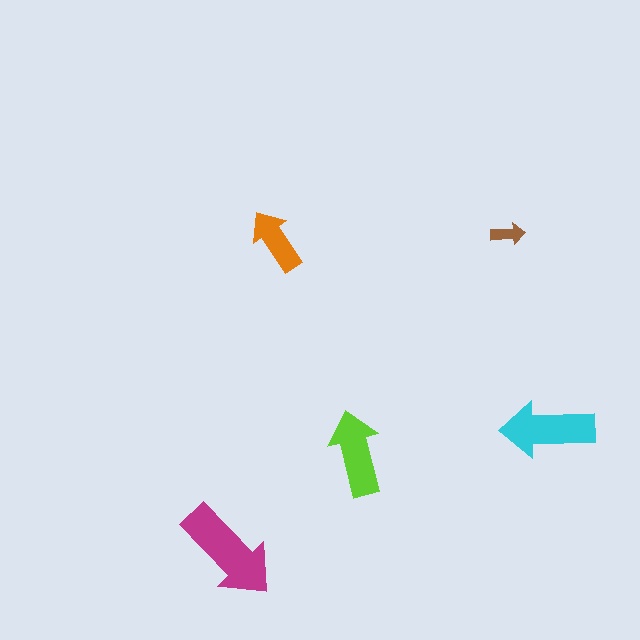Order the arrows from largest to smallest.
the magenta one, the cyan one, the lime one, the orange one, the brown one.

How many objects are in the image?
There are 5 objects in the image.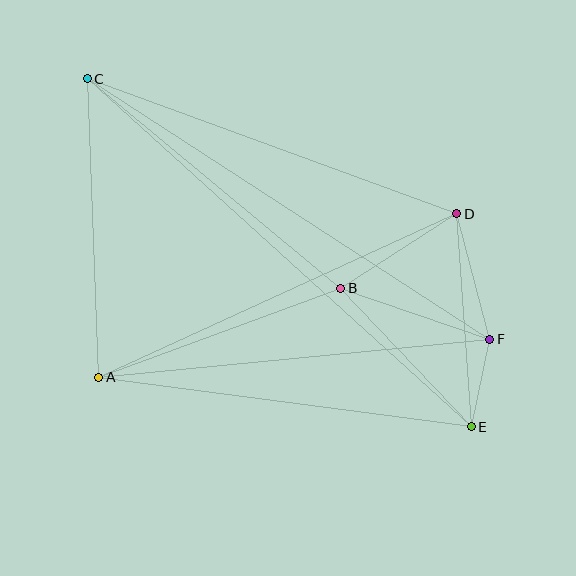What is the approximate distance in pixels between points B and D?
The distance between B and D is approximately 138 pixels.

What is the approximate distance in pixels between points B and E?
The distance between B and E is approximately 190 pixels.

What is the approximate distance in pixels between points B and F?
The distance between B and F is approximately 157 pixels.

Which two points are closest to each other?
Points E and F are closest to each other.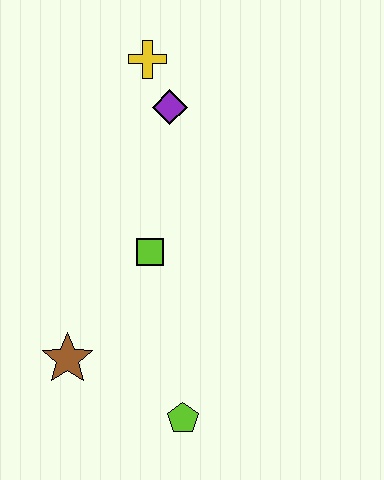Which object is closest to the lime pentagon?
The brown star is closest to the lime pentagon.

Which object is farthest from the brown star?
The yellow cross is farthest from the brown star.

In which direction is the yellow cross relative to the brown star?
The yellow cross is above the brown star.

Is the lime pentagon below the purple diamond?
Yes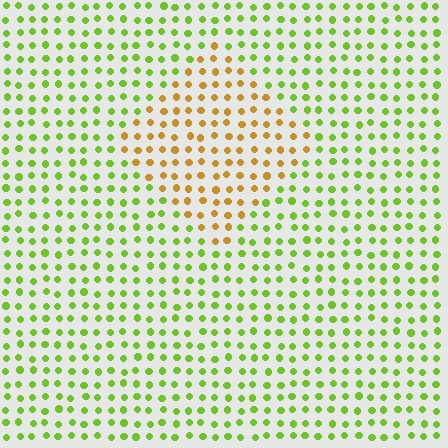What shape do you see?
I see a diamond.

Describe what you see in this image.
The image is filled with small lime elements in a uniform arrangement. A diamond-shaped region is visible where the elements are tinted to a slightly different hue, forming a subtle color boundary.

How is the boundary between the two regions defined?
The boundary is defined purely by a slight shift in hue (about 54 degrees). Spacing, size, and orientation are identical on both sides.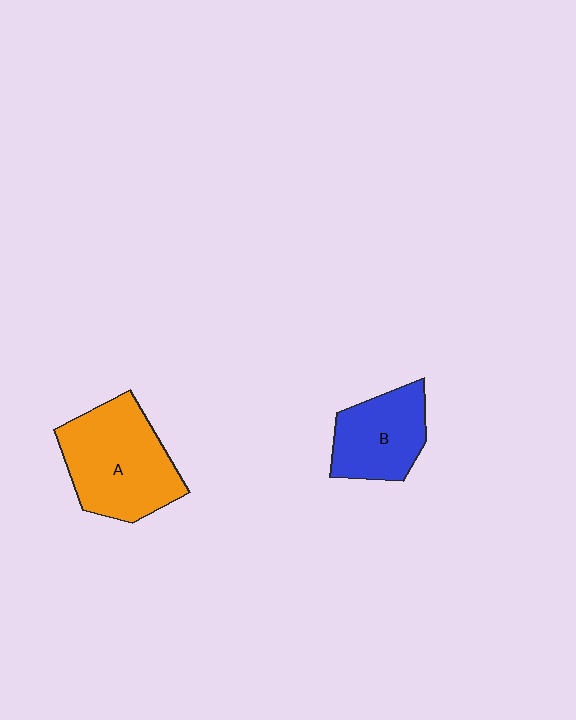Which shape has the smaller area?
Shape B (blue).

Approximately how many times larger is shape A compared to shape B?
Approximately 1.5 times.